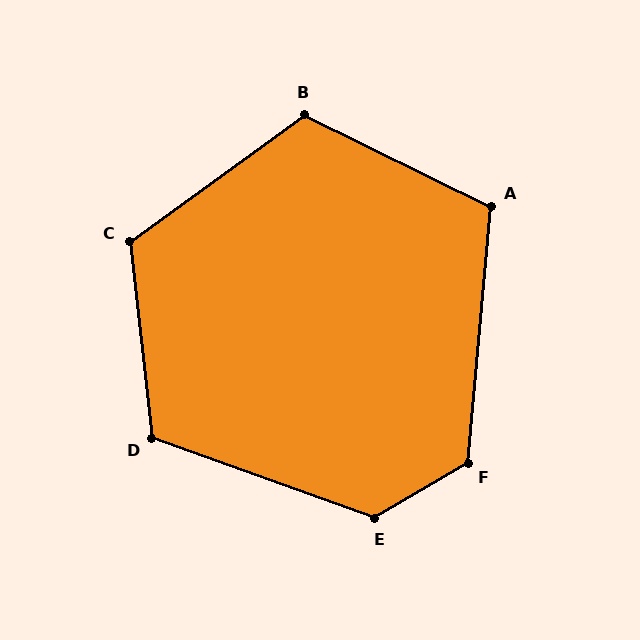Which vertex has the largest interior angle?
E, at approximately 130 degrees.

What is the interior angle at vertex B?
Approximately 118 degrees (obtuse).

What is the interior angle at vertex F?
Approximately 126 degrees (obtuse).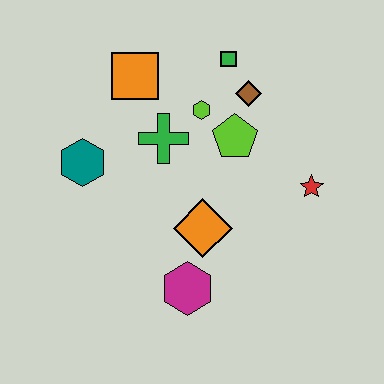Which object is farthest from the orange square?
The magenta hexagon is farthest from the orange square.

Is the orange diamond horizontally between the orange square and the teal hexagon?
No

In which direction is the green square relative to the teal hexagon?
The green square is to the right of the teal hexagon.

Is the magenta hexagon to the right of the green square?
No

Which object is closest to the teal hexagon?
The green cross is closest to the teal hexagon.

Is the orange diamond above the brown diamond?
No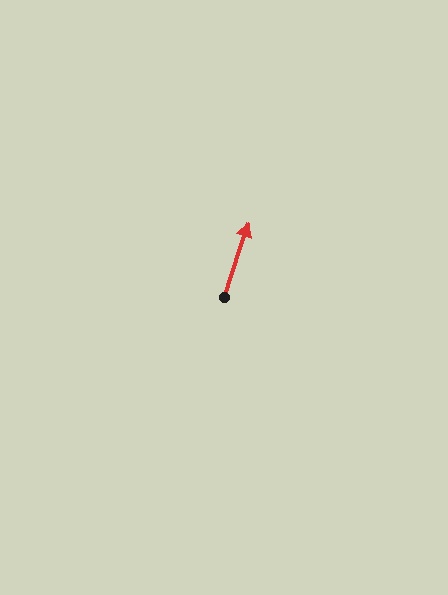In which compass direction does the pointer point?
North.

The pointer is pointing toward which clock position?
Roughly 1 o'clock.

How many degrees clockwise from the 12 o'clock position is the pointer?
Approximately 18 degrees.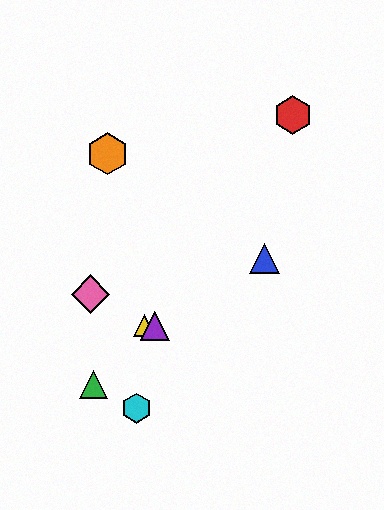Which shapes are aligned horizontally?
The yellow triangle, the purple triangle are aligned horizontally.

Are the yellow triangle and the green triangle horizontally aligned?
No, the yellow triangle is at y≈326 and the green triangle is at y≈385.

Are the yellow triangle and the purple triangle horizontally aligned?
Yes, both are at y≈326.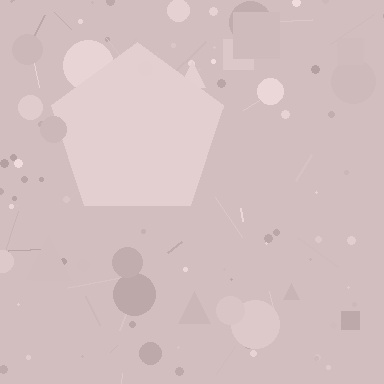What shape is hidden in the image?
A pentagon is hidden in the image.